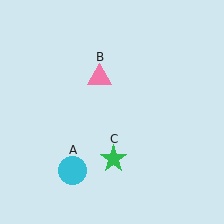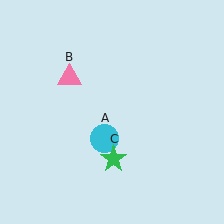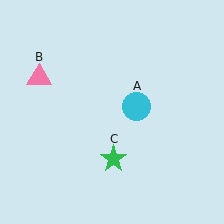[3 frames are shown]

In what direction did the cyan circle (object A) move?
The cyan circle (object A) moved up and to the right.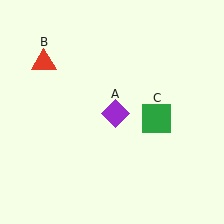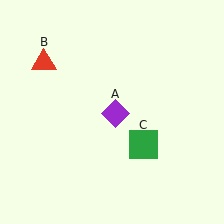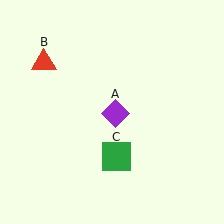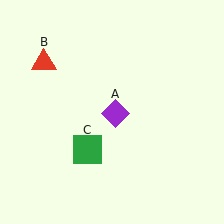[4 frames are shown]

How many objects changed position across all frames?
1 object changed position: green square (object C).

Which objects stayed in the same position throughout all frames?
Purple diamond (object A) and red triangle (object B) remained stationary.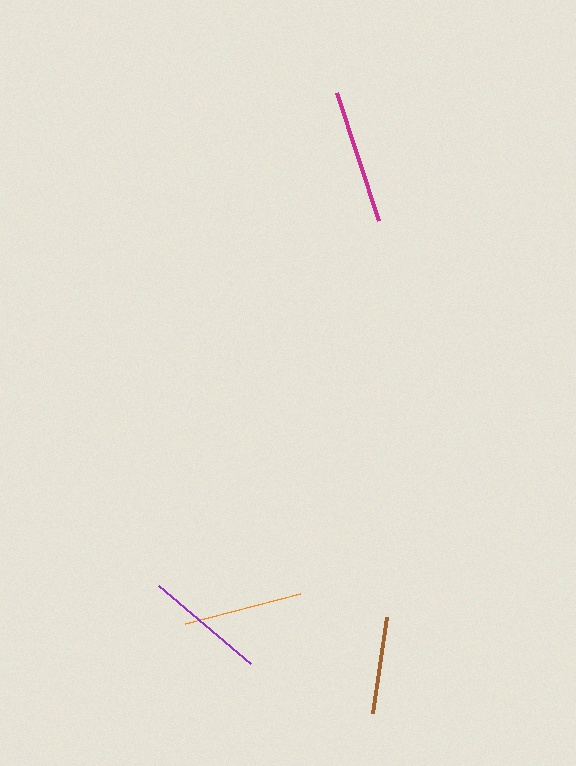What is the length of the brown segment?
The brown segment is approximately 97 pixels long.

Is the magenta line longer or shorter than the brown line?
The magenta line is longer than the brown line.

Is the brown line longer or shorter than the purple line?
The purple line is longer than the brown line.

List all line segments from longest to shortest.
From longest to shortest: magenta, purple, orange, brown.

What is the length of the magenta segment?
The magenta segment is approximately 135 pixels long.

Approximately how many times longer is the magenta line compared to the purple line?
The magenta line is approximately 1.1 times the length of the purple line.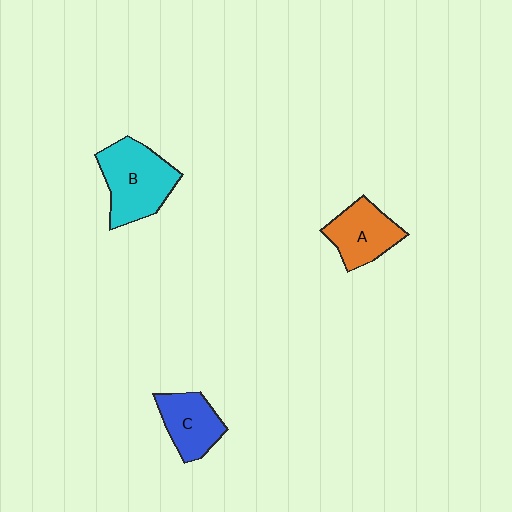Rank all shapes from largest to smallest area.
From largest to smallest: B (cyan), A (orange), C (blue).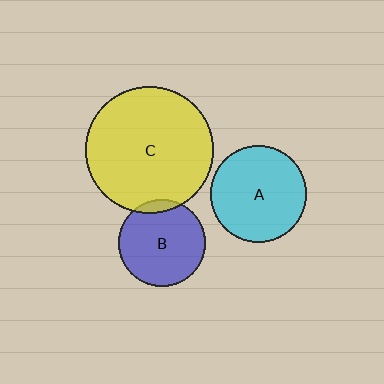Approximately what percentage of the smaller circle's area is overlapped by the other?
Approximately 10%.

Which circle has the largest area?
Circle C (yellow).